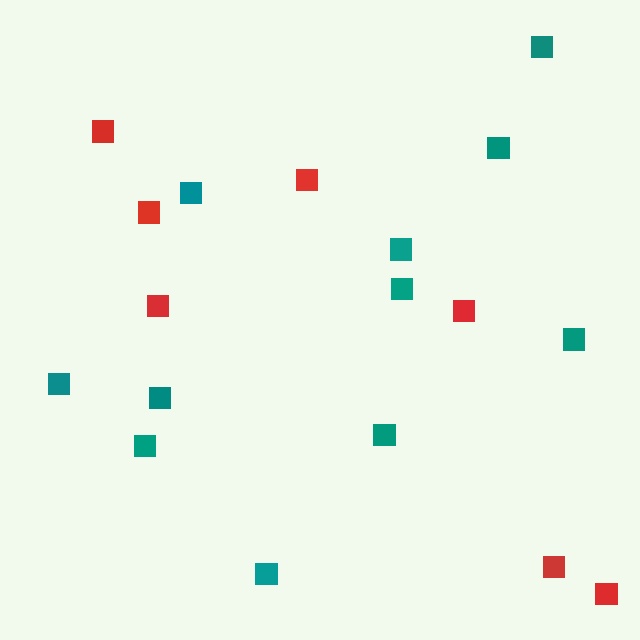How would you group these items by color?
There are 2 groups: one group of teal squares (11) and one group of red squares (7).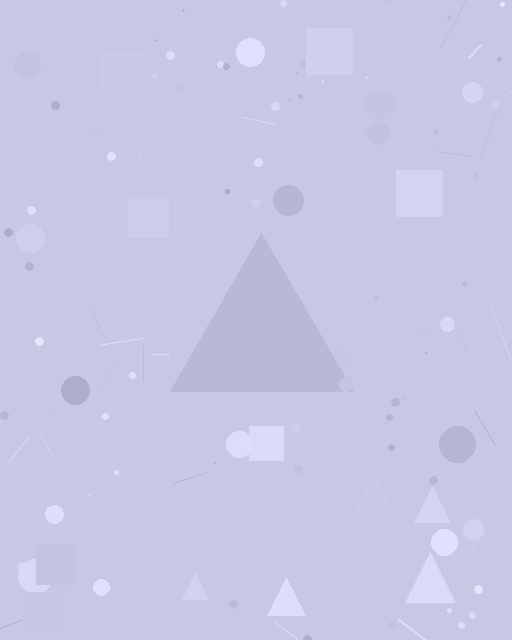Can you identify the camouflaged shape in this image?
The camouflaged shape is a triangle.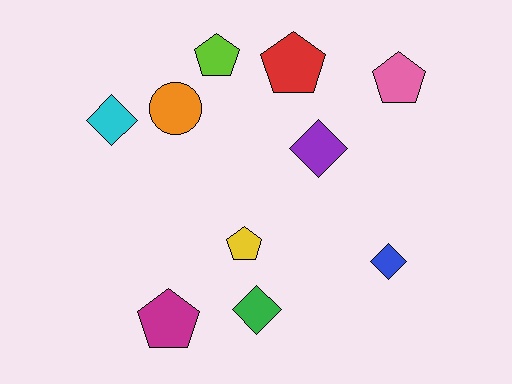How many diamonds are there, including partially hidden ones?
There are 4 diamonds.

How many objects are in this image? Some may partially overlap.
There are 10 objects.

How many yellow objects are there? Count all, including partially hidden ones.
There is 1 yellow object.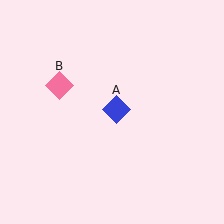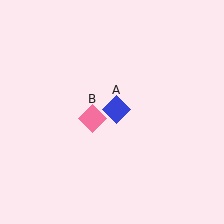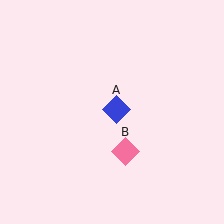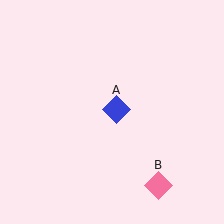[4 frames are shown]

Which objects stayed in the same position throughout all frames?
Blue diamond (object A) remained stationary.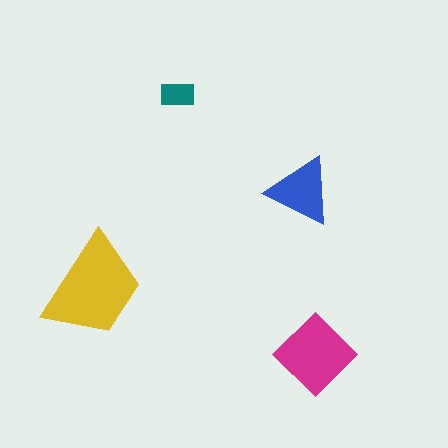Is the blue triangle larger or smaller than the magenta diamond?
Smaller.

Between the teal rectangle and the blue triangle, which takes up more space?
The blue triangle.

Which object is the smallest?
The teal rectangle.